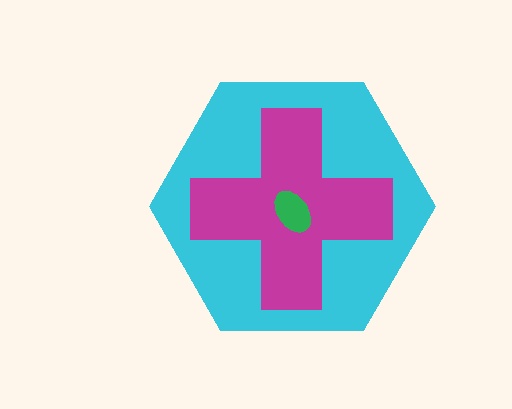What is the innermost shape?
The green ellipse.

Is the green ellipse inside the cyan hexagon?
Yes.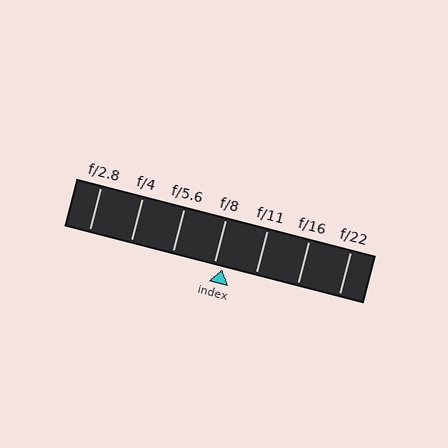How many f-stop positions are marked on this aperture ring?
There are 7 f-stop positions marked.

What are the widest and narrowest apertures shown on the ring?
The widest aperture shown is f/2.8 and the narrowest is f/22.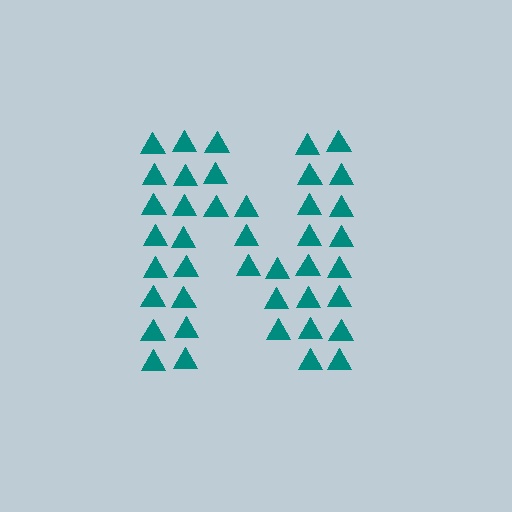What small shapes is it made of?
It is made of small triangles.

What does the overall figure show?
The overall figure shows the letter N.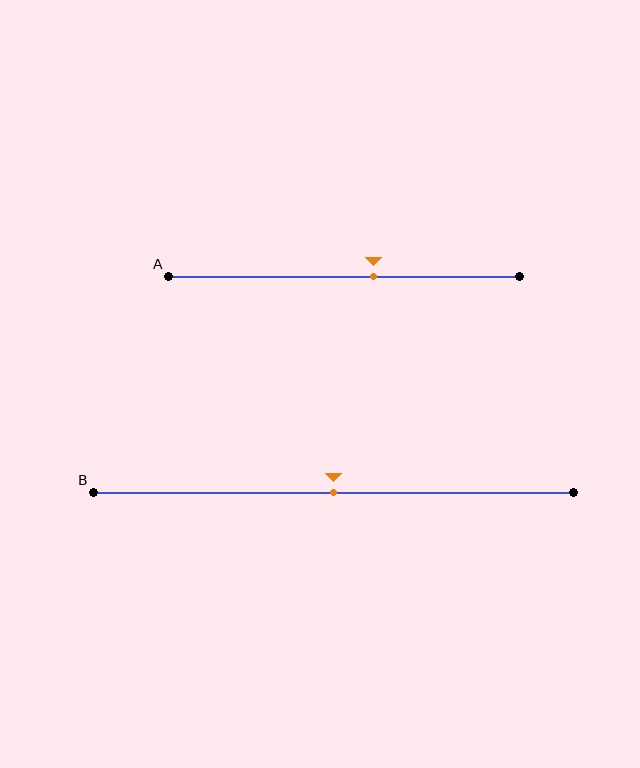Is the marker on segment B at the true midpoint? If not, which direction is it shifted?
Yes, the marker on segment B is at the true midpoint.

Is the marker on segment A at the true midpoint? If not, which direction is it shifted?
No, the marker on segment A is shifted to the right by about 8% of the segment length.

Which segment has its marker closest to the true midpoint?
Segment B has its marker closest to the true midpoint.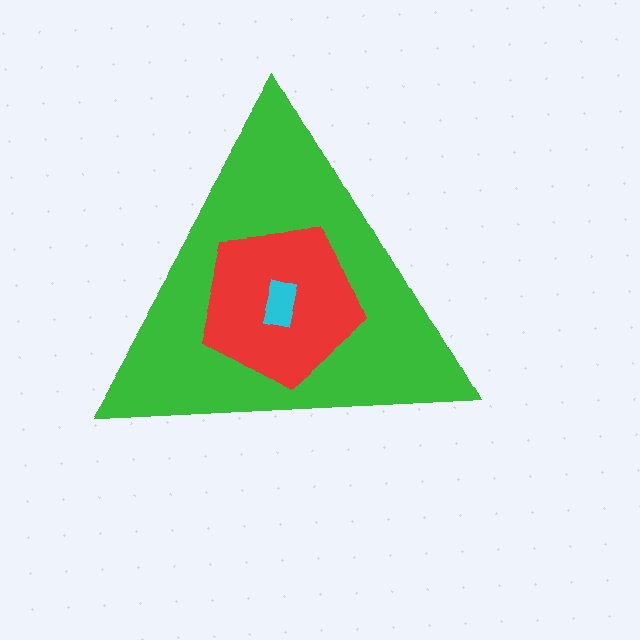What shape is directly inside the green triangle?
The red pentagon.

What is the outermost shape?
The green triangle.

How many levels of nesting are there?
3.